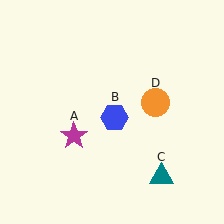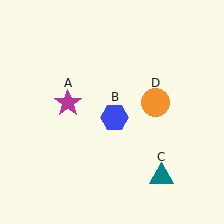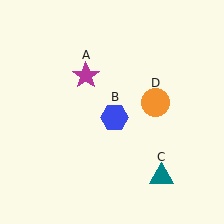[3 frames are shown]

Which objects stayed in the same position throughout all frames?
Blue hexagon (object B) and teal triangle (object C) and orange circle (object D) remained stationary.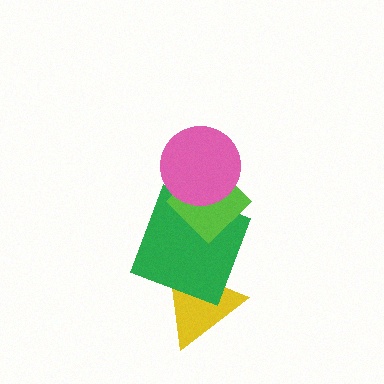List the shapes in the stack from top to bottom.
From top to bottom: the pink circle, the lime diamond, the green square, the yellow triangle.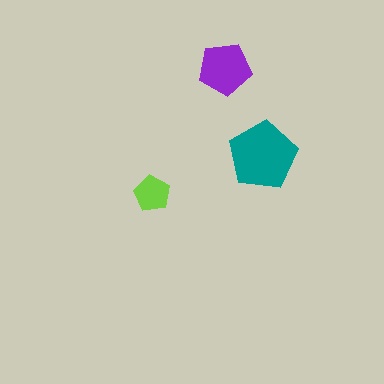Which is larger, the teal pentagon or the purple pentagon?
The teal one.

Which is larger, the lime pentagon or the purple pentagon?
The purple one.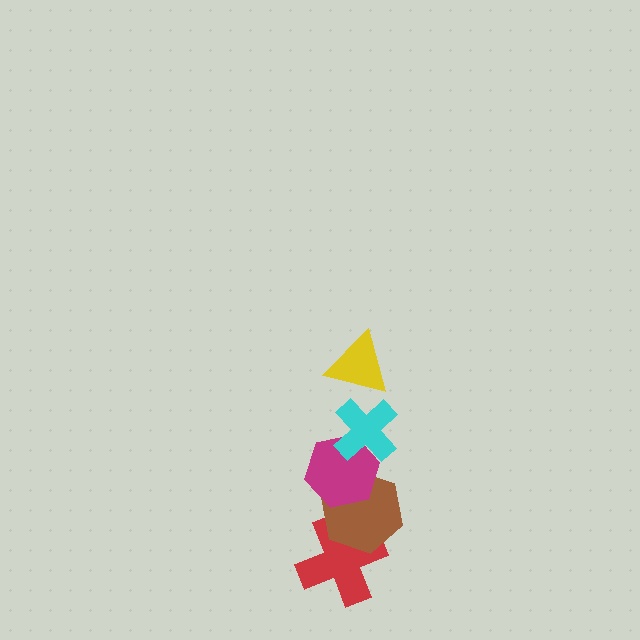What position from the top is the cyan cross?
The cyan cross is 2nd from the top.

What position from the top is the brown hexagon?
The brown hexagon is 4th from the top.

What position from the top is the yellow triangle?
The yellow triangle is 1st from the top.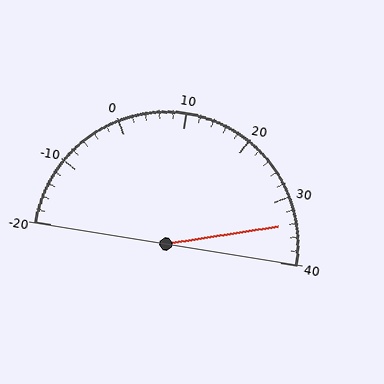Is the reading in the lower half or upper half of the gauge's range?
The reading is in the upper half of the range (-20 to 40).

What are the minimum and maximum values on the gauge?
The gauge ranges from -20 to 40.